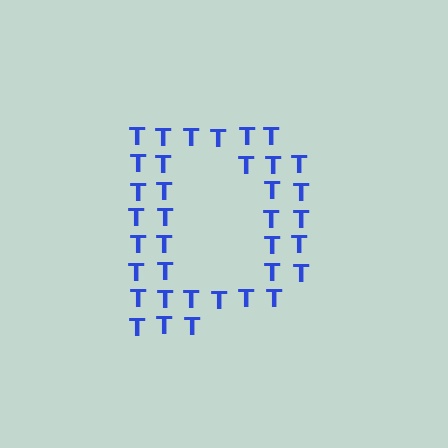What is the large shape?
The large shape is the letter D.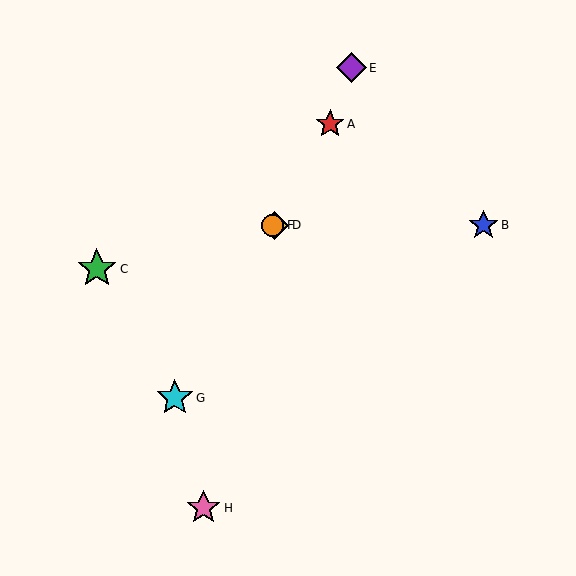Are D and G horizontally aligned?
No, D is at y≈225 and G is at y≈398.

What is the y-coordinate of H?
Object H is at y≈508.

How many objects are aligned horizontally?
3 objects (B, D, F) are aligned horizontally.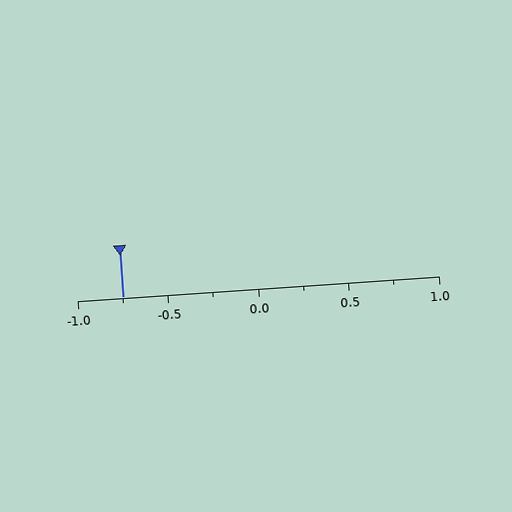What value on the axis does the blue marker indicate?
The marker indicates approximately -0.75.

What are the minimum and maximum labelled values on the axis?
The axis runs from -1.0 to 1.0.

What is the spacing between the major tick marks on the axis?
The major ticks are spaced 0.5 apart.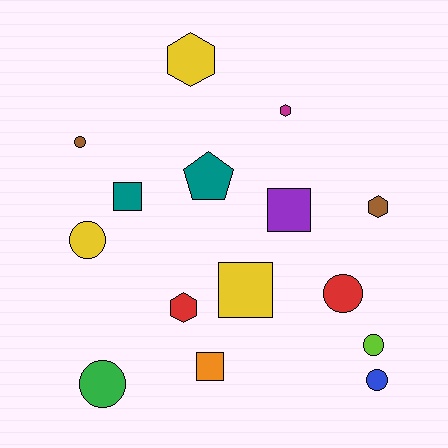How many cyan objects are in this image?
There are no cyan objects.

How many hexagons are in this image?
There are 4 hexagons.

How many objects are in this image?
There are 15 objects.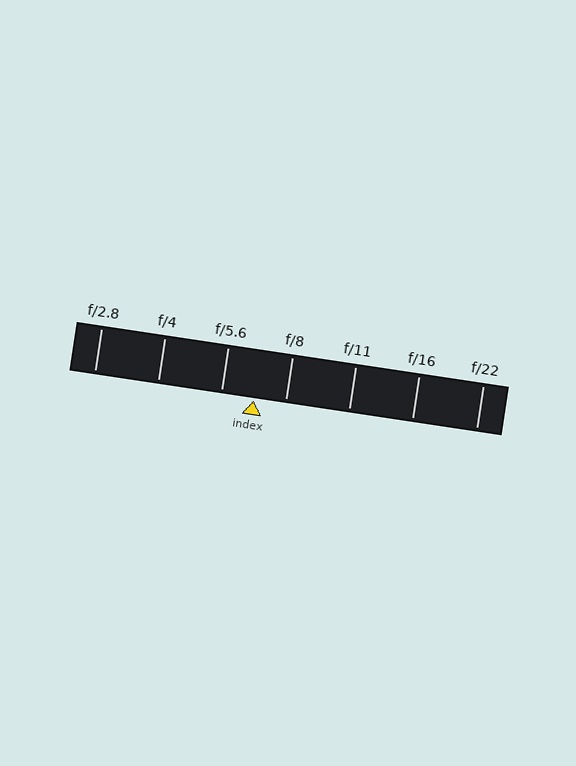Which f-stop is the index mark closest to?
The index mark is closest to f/8.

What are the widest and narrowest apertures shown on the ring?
The widest aperture shown is f/2.8 and the narrowest is f/22.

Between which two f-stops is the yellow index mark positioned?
The index mark is between f/5.6 and f/8.